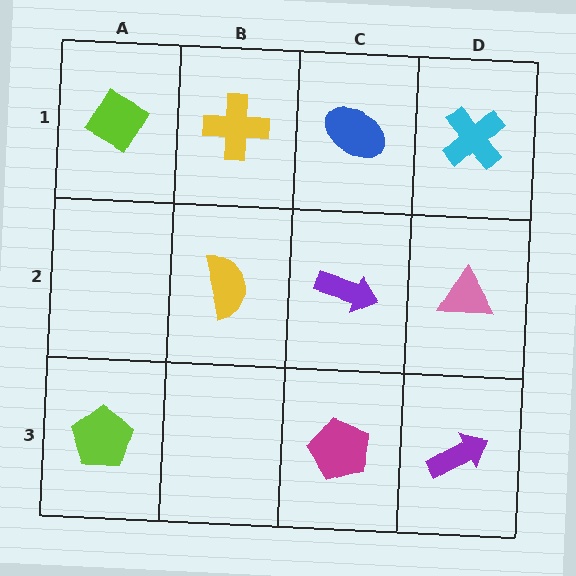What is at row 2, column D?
A pink triangle.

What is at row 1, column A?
A lime diamond.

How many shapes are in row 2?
3 shapes.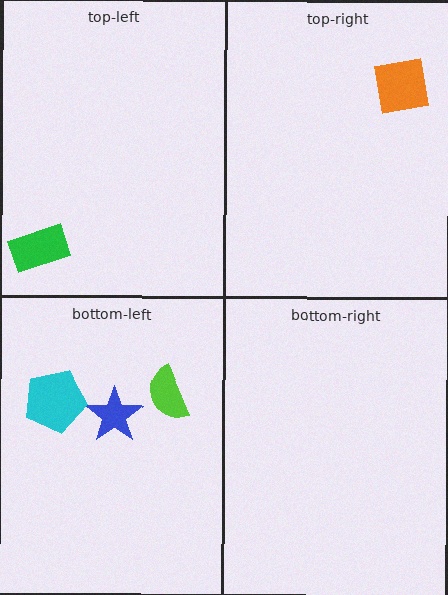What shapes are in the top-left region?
The green rectangle.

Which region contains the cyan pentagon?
The bottom-left region.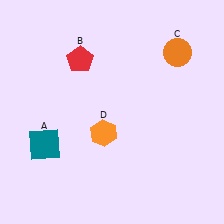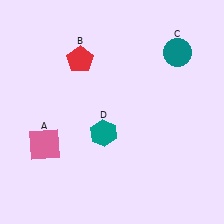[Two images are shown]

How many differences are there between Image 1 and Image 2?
There are 3 differences between the two images.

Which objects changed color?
A changed from teal to pink. C changed from orange to teal. D changed from orange to teal.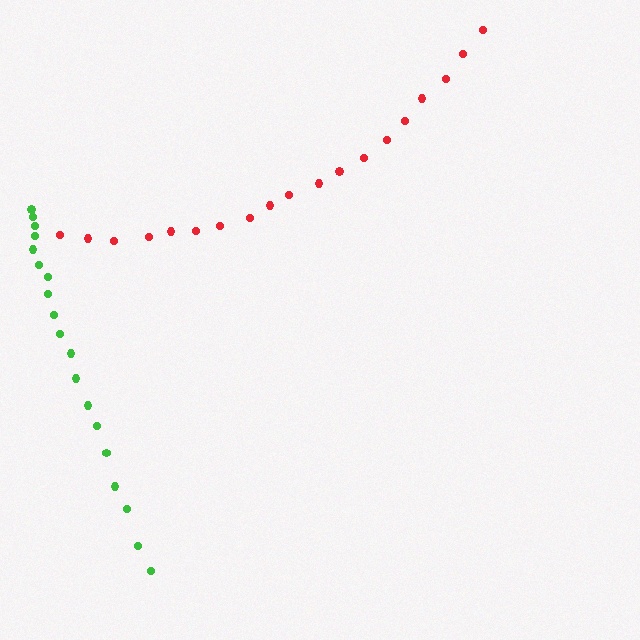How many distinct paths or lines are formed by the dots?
There are 2 distinct paths.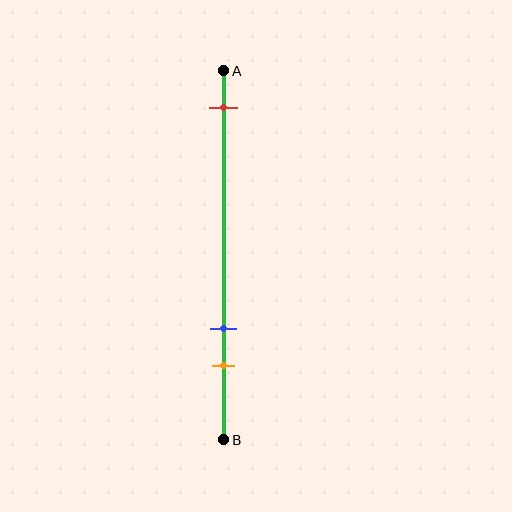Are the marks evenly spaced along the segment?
No, the marks are not evenly spaced.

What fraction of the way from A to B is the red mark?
The red mark is approximately 10% (0.1) of the way from A to B.